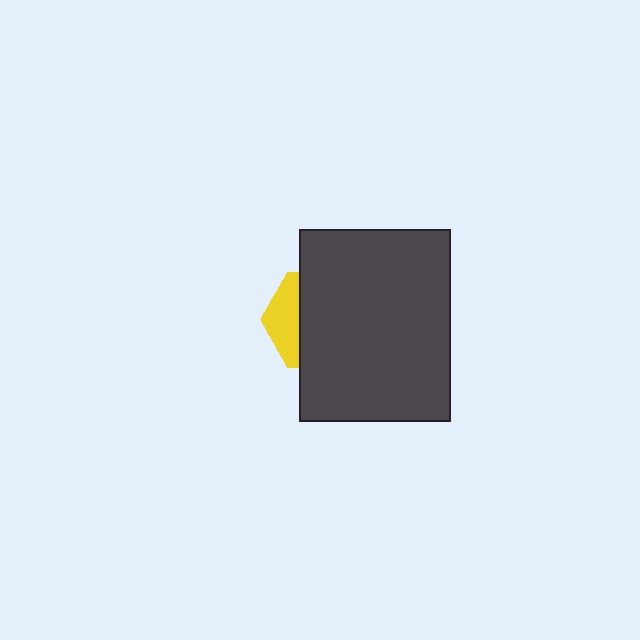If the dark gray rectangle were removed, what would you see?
You would see the complete yellow hexagon.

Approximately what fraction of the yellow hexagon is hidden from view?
Roughly 69% of the yellow hexagon is hidden behind the dark gray rectangle.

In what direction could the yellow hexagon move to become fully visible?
The yellow hexagon could move left. That would shift it out from behind the dark gray rectangle entirely.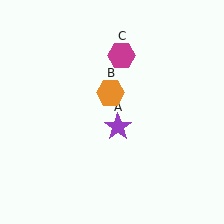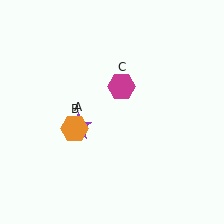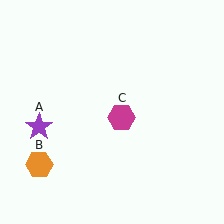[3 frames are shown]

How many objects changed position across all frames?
3 objects changed position: purple star (object A), orange hexagon (object B), magenta hexagon (object C).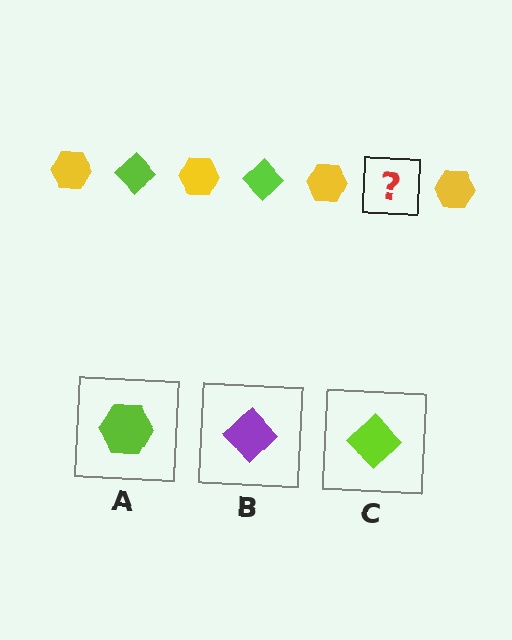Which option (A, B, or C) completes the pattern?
C.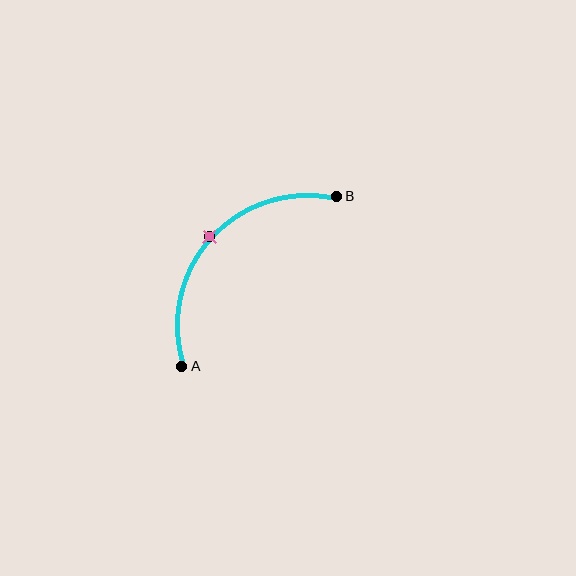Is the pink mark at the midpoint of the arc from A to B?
Yes. The pink mark lies on the arc at equal arc-length from both A and B — it is the arc midpoint.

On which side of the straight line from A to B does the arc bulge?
The arc bulges above and to the left of the straight line connecting A and B.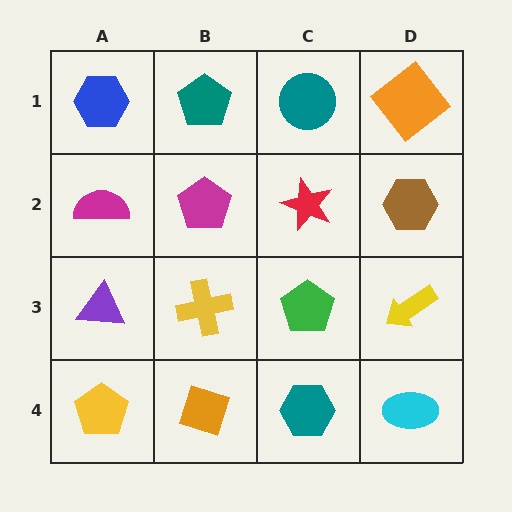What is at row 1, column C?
A teal circle.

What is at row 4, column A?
A yellow pentagon.